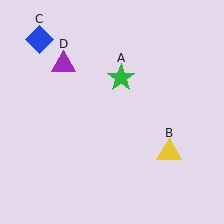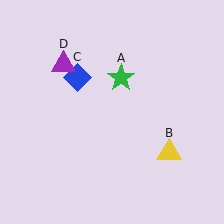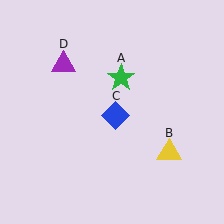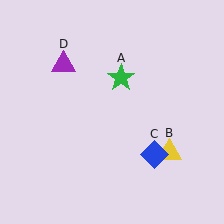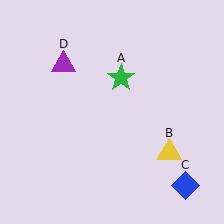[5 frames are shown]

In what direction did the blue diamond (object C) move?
The blue diamond (object C) moved down and to the right.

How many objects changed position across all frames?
1 object changed position: blue diamond (object C).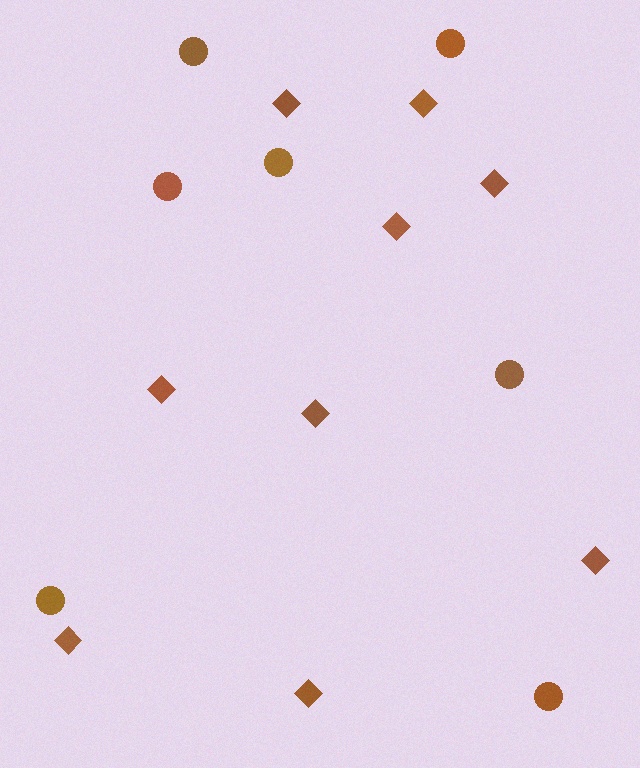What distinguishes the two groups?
There are 2 groups: one group of diamonds (9) and one group of circles (7).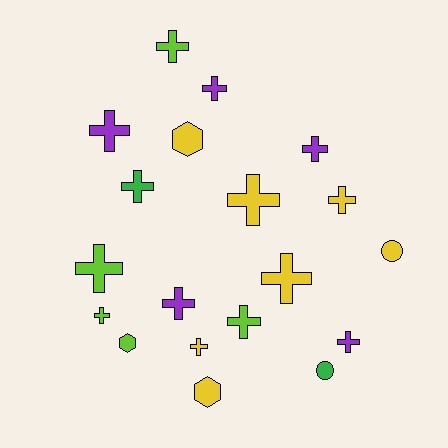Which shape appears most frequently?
Cross, with 14 objects.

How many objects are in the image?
There are 19 objects.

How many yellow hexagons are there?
There are 2 yellow hexagons.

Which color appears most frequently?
Yellow, with 7 objects.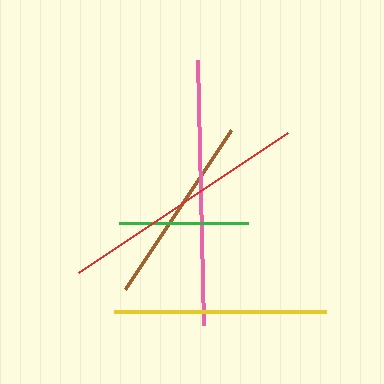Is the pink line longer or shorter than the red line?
The pink line is longer than the red line.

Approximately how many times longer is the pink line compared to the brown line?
The pink line is approximately 1.4 times the length of the brown line.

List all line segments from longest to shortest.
From longest to shortest: pink, red, yellow, brown, green.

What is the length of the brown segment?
The brown segment is approximately 191 pixels long.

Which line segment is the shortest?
The green line is the shortest at approximately 129 pixels.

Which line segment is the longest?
The pink line is the longest at approximately 265 pixels.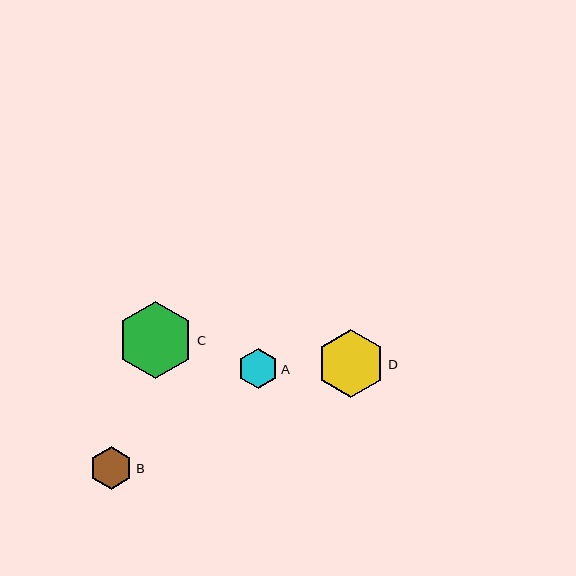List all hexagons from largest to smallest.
From largest to smallest: C, D, B, A.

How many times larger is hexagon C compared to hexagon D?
Hexagon C is approximately 1.1 times the size of hexagon D.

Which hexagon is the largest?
Hexagon C is the largest with a size of approximately 76 pixels.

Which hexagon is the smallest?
Hexagon A is the smallest with a size of approximately 40 pixels.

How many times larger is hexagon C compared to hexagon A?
Hexagon C is approximately 1.9 times the size of hexagon A.